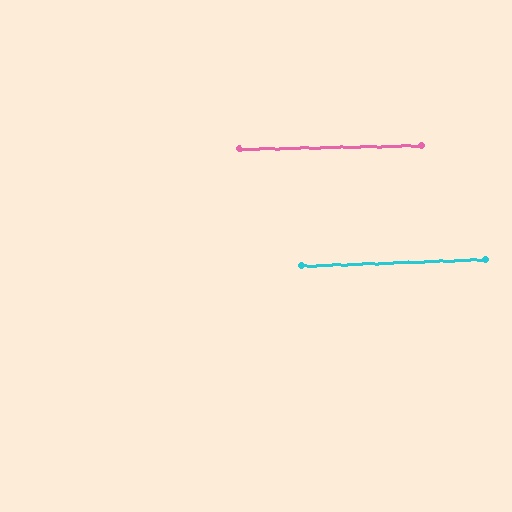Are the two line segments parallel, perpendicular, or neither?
Parallel — their directions differ by only 0.5°.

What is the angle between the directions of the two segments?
Approximately 1 degree.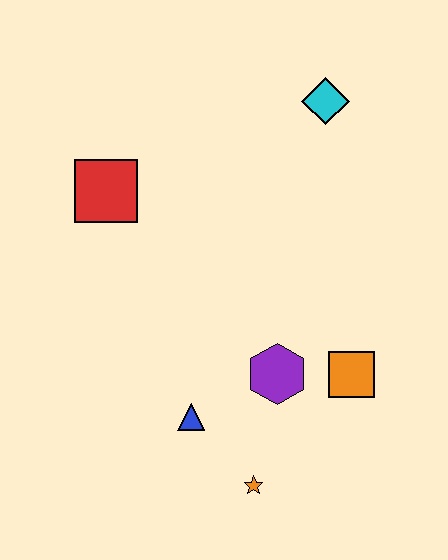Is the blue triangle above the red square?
No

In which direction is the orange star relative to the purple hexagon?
The orange star is below the purple hexagon.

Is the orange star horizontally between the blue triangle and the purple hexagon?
Yes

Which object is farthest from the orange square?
The red square is farthest from the orange square.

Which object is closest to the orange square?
The purple hexagon is closest to the orange square.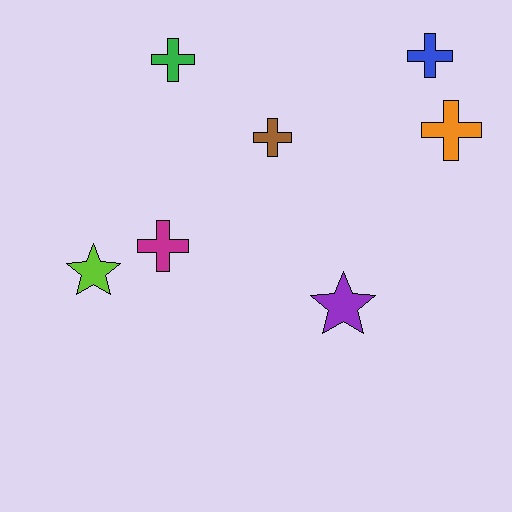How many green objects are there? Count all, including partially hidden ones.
There is 1 green object.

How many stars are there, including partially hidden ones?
There are 2 stars.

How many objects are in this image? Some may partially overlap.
There are 7 objects.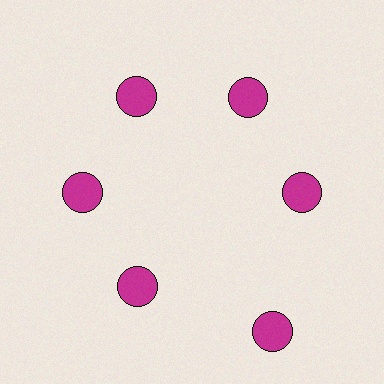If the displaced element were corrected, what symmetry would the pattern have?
It would have 6-fold rotational symmetry — the pattern would map onto itself every 60 degrees.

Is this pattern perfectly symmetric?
No. The 6 magenta circles are arranged in a ring, but one element near the 5 o'clock position is pushed outward from the center, breaking the 6-fold rotational symmetry.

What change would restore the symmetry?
The symmetry would be restored by moving it inward, back onto the ring so that all 6 circles sit at equal angles and equal distance from the center.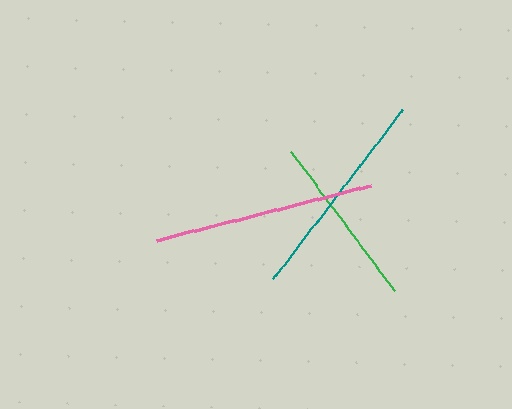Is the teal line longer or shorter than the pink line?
The pink line is longer than the teal line.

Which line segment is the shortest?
The green line is the shortest at approximately 174 pixels.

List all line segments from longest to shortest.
From longest to shortest: pink, teal, green.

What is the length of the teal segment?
The teal segment is approximately 215 pixels long.